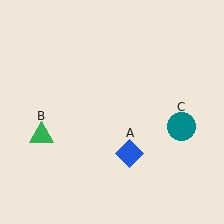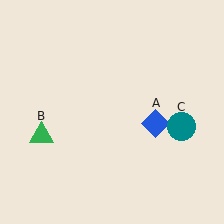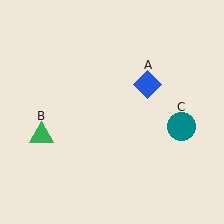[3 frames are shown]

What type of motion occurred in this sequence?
The blue diamond (object A) rotated counterclockwise around the center of the scene.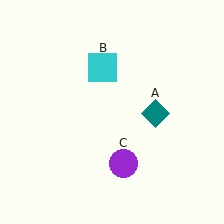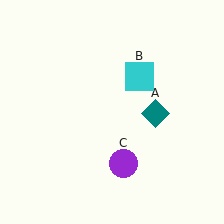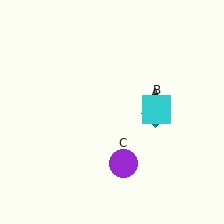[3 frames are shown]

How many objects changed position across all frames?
1 object changed position: cyan square (object B).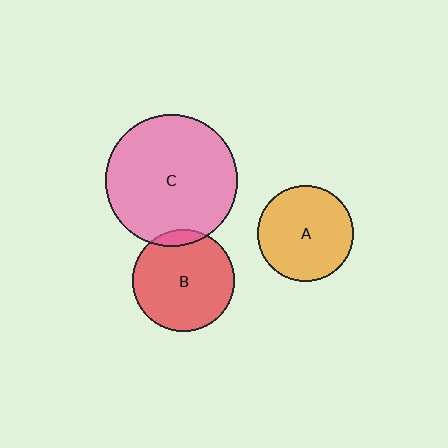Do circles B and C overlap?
Yes.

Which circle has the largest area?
Circle C (pink).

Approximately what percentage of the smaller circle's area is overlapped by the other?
Approximately 5%.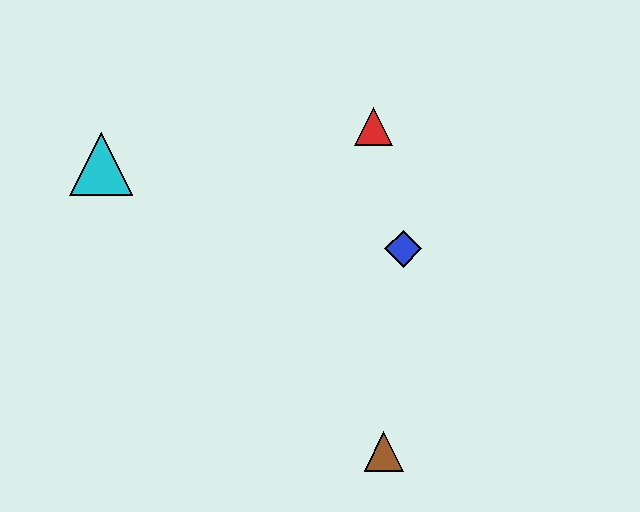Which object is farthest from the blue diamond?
The cyan triangle is farthest from the blue diamond.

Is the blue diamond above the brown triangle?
Yes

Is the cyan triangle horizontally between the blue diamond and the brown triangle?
No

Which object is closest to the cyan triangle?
The red triangle is closest to the cyan triangle.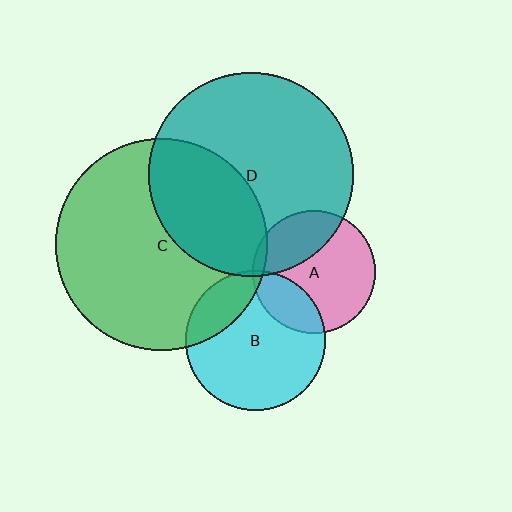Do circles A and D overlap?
Yes.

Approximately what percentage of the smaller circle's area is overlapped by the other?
Approximately 30%.